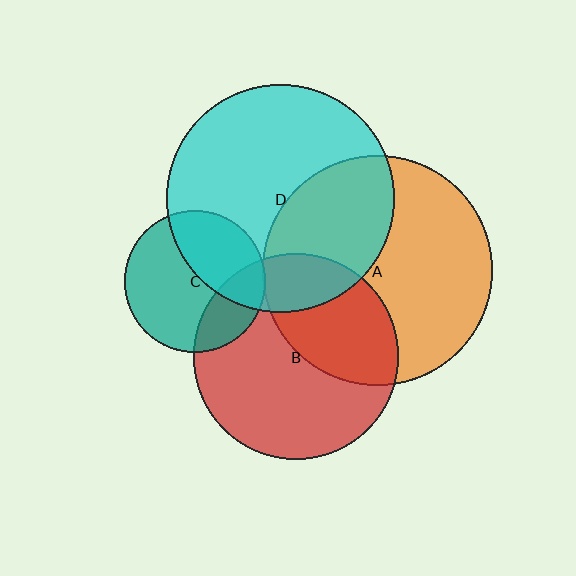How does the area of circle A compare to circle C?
Approximately 2.7 times.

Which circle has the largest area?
Circle A (orange).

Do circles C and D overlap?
Yes.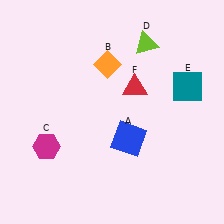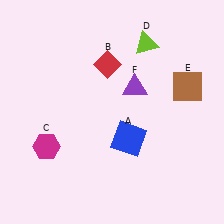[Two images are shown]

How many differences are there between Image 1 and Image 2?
There are 3 differences between the two images.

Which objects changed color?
B changed from orange to red. E changed from teal to brown. F changed from red to purple.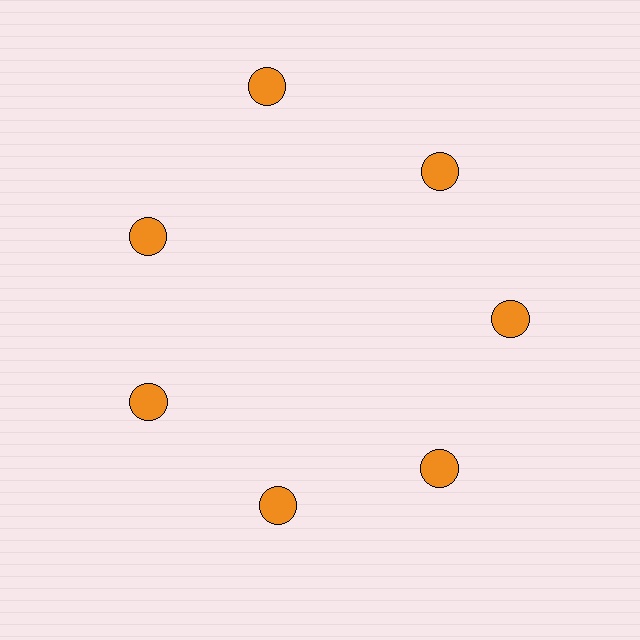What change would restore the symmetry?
The symmetry would be restored by moving it inward, back onto the ring so that all 7 circles sit at equal angles and equal distance from the center.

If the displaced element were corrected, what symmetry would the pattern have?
It would have 7-fold rotational symmetry — the pattern would map onto itself every 51 degrees.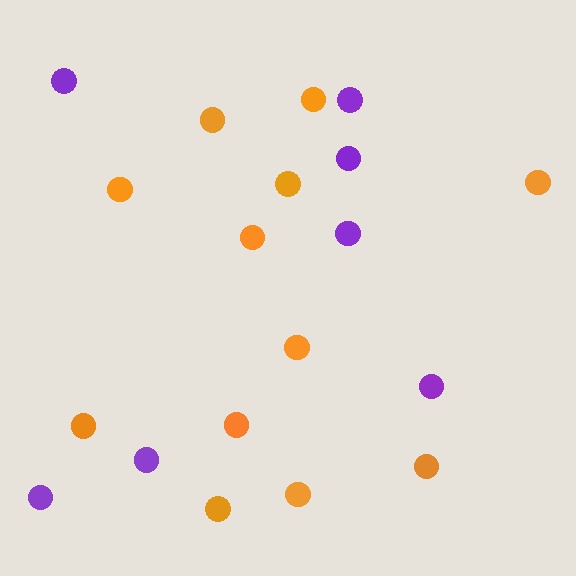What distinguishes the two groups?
There are 2 groups: one group of purple circles (7) and one group of orange circles (12).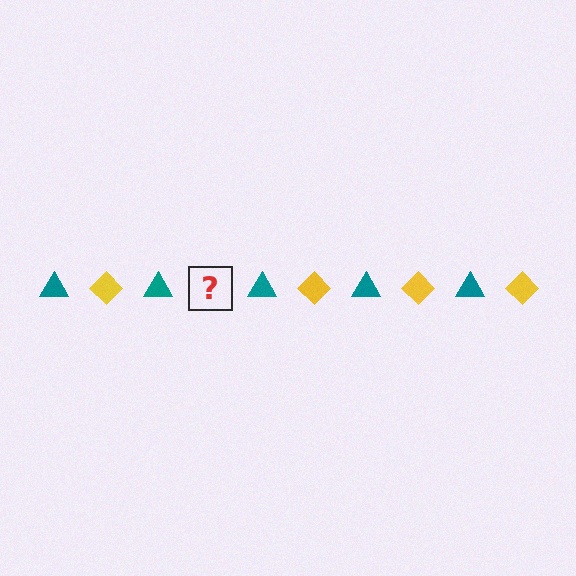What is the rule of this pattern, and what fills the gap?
The rule is that the pattern alternates between teal triangle and yellow diamond. The gap should be filled with a yellow diamond.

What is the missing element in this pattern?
The missing element is a yellow diamond.